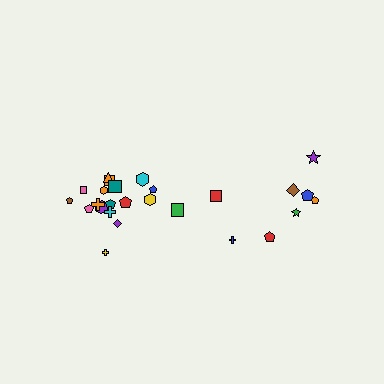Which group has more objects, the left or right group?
The left group.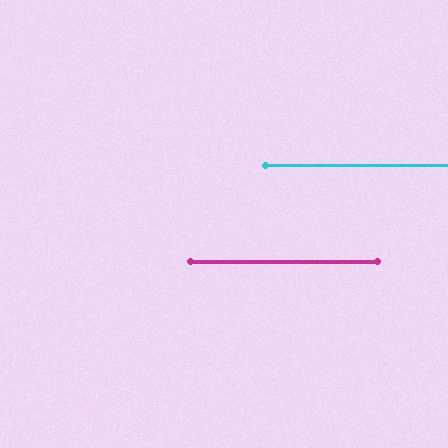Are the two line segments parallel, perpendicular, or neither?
Parallel — their directions differ by only 0.5°.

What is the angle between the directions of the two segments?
Approximately 0 degrees.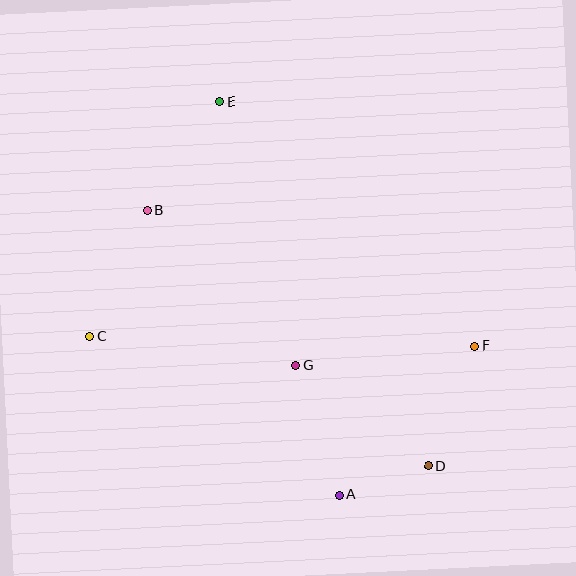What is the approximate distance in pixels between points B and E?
The distance between B and E is approximately 131 pixels.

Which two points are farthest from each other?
Points D and E are farthest from each other.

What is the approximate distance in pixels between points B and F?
The distance between B and F is approximately 354 pixels.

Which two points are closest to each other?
Points A and D are closest to each other.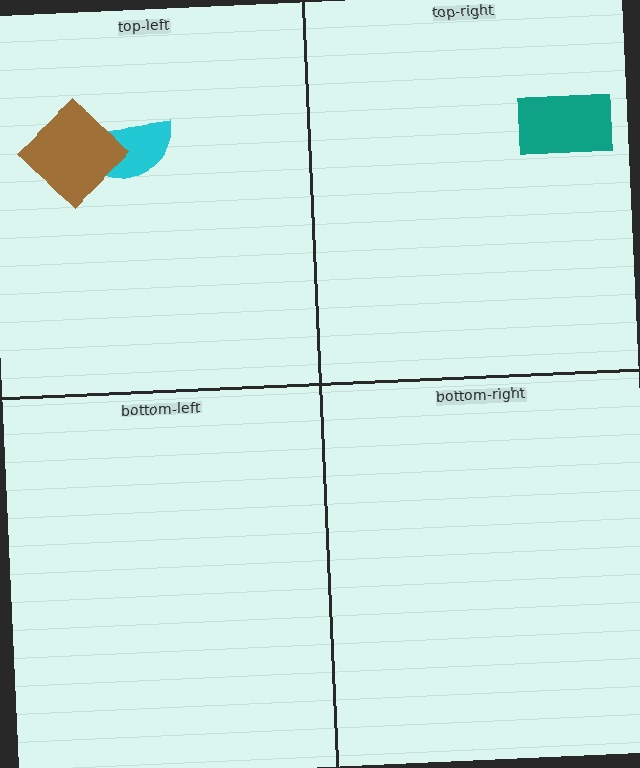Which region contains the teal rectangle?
The top-right region.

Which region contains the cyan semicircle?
The top-left region.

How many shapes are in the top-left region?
2.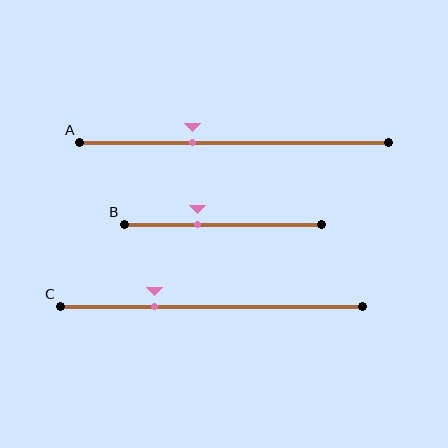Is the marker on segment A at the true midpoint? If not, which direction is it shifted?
No, the marker on segment A is shifted to the left by about 13% of the segment length.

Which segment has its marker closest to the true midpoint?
Segment B has its marker closest to the true midpoint.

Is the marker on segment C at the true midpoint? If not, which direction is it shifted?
No, the marker on segment C is shifted to the left by about 19% of the segment length.